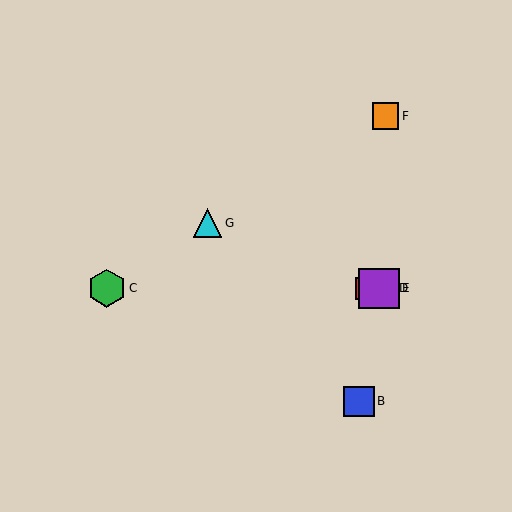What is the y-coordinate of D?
Object D is at y≈288.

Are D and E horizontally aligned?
Yes, both are at y≈288.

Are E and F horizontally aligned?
No, E is at y≈288 and F is at y≈116.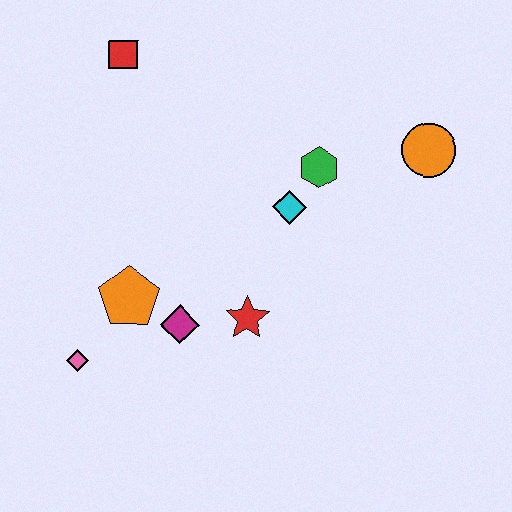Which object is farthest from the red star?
The red square is farthest from the red star.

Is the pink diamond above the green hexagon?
No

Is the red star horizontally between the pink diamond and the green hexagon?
Yes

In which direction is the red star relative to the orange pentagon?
The red star is to the right of the orange pentagon.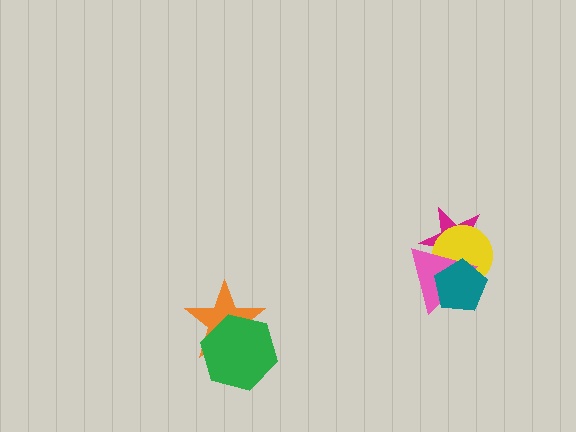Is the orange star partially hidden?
Yes, it is partially covered by another shape.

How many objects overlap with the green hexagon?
1 object overlaps with the green hexagon.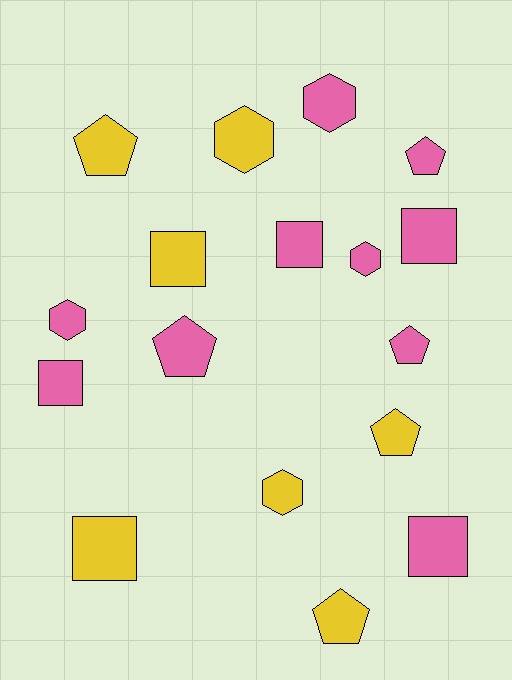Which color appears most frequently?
Pink, with 10 objects.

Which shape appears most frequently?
Square, with 6 objects.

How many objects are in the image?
There are 17 objects.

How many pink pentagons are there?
There are 3 pink pentagons.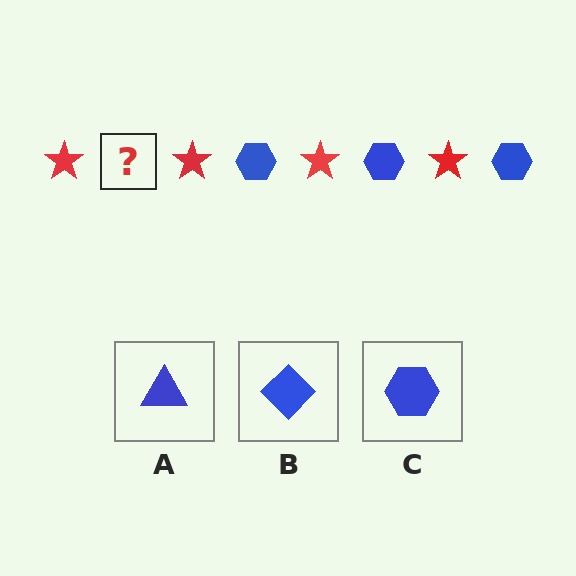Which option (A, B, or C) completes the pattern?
C.